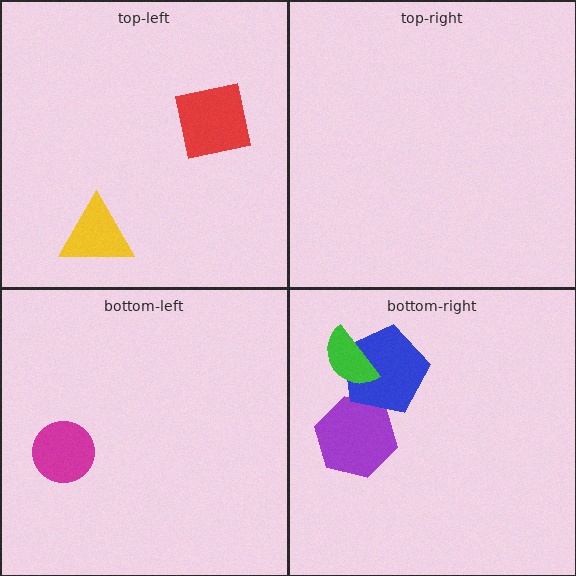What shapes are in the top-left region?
The red square, the yellow triangle.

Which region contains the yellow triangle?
The top-left region.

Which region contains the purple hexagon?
The bottom-right region.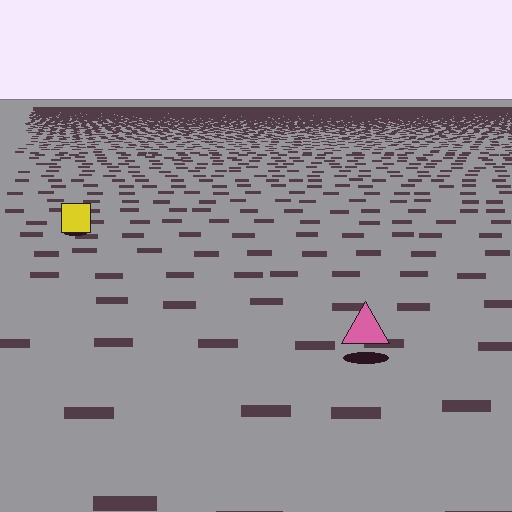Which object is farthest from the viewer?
The yellow square is farthest from the viewer. It appears smaller and the ground texture around it is denser.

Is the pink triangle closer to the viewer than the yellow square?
Yes. The pink triangle is closer — you can tell from the texture gradient: the ground texture is coarser near it.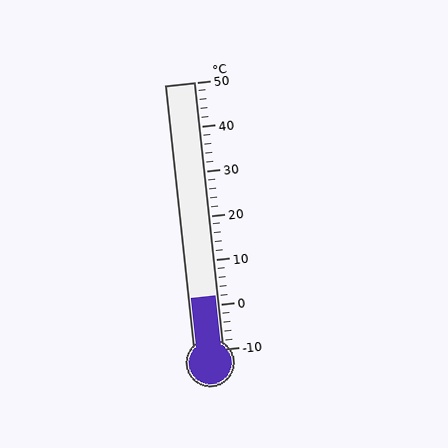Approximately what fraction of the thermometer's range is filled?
The thermometer is filled to approximately 20% of its range.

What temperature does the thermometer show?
The thermometer shows approximately 2°C.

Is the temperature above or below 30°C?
The temperature is below 30°C.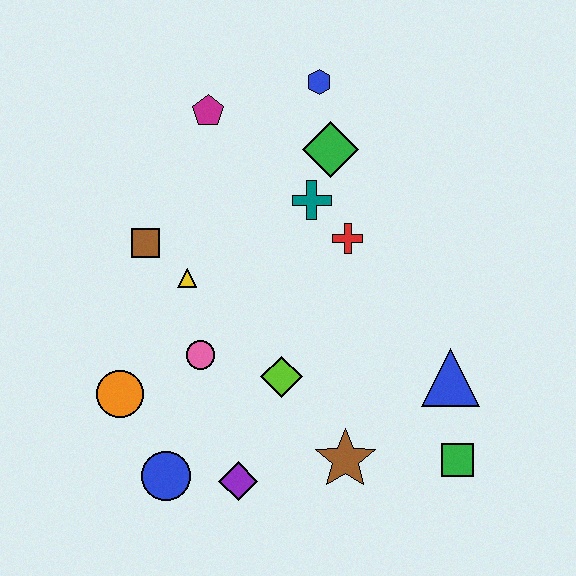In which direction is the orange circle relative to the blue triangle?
The orange circle is to the left of the blue triangle.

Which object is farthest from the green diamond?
The blue circle is farthest from the green diamond.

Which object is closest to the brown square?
The yellow triangle is closest to the brown square.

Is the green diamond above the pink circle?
Yes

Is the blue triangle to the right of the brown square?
Yes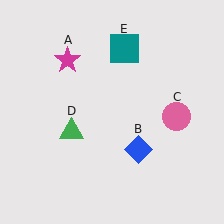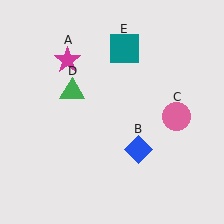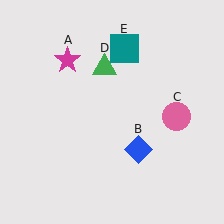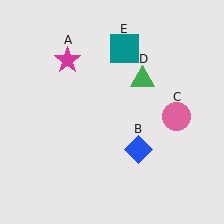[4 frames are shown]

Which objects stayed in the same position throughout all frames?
Magenta star (object A) and blue diamond (object B) and pink circle (object C) and teal square (object E) remained stationary.